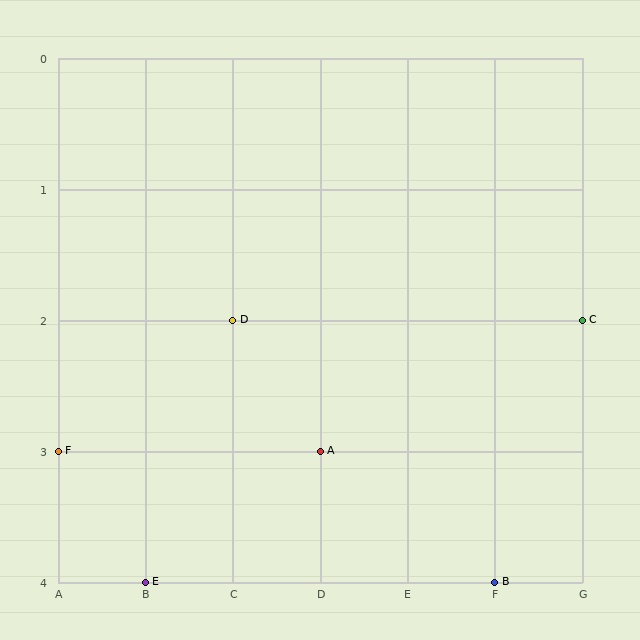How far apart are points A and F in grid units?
Points A and F are 3 columns apart.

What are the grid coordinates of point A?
Point A is at grid coordinates (D, 3).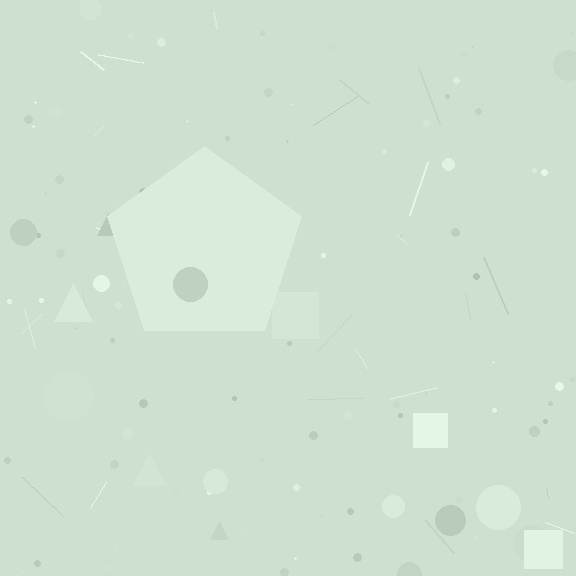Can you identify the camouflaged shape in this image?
The camouflaged shape is a pentagon.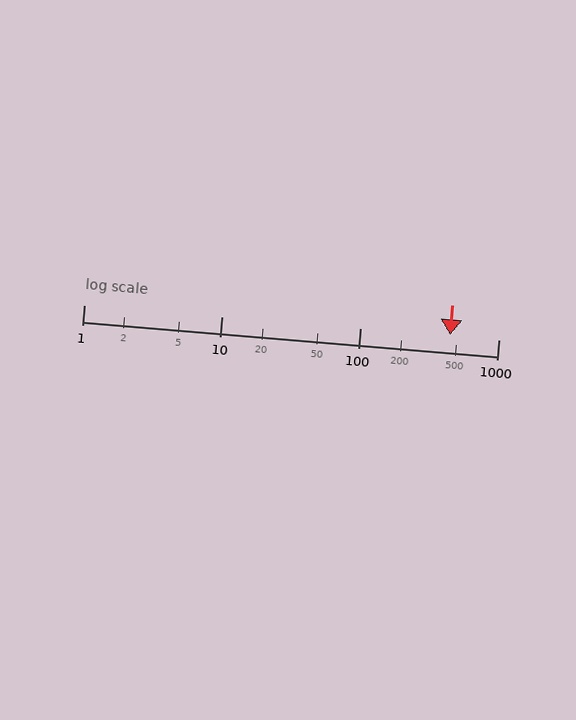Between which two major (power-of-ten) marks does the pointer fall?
The pointer is between 100 and 1000.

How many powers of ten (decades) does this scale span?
The scale spans 3 decades, from 1 to 1000.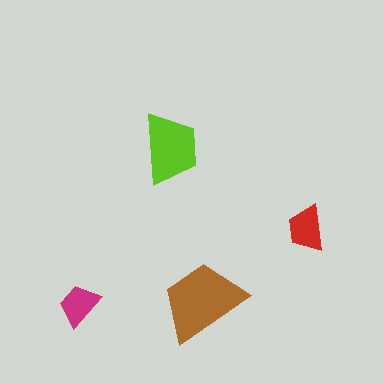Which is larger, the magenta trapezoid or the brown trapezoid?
The brown one.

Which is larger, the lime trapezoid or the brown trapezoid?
The brown one.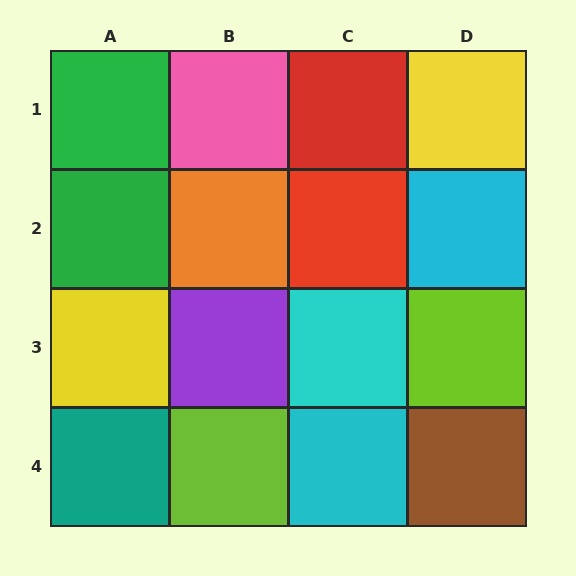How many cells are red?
2 cells are red.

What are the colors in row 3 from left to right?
Yellow, purple, cyan, lime.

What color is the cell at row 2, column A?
Green.